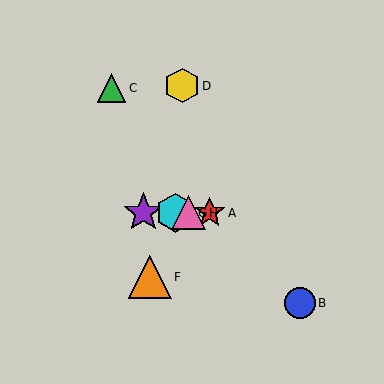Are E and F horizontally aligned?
No, E is at y≈213 and F is at y≈277.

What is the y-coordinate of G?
Object G is at y≈213.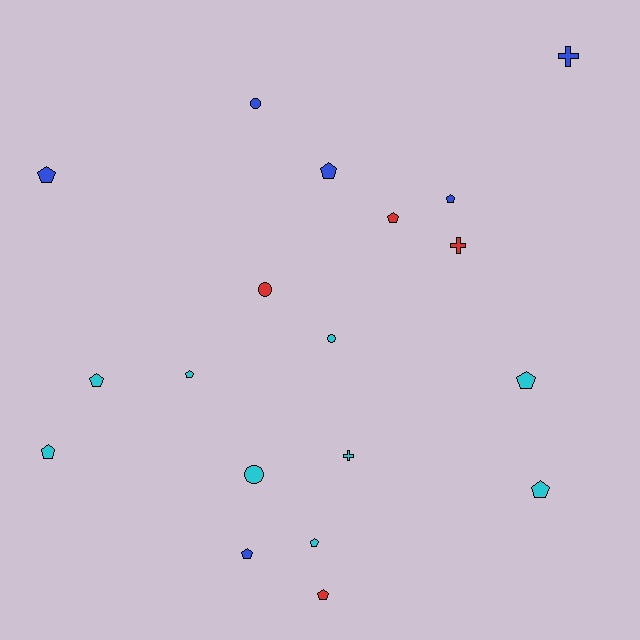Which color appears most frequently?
Cyan, with 9 objects.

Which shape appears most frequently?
Pentagon, with 12 objects.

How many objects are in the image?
There are 19 objects.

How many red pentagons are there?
There are 2 red pentagons.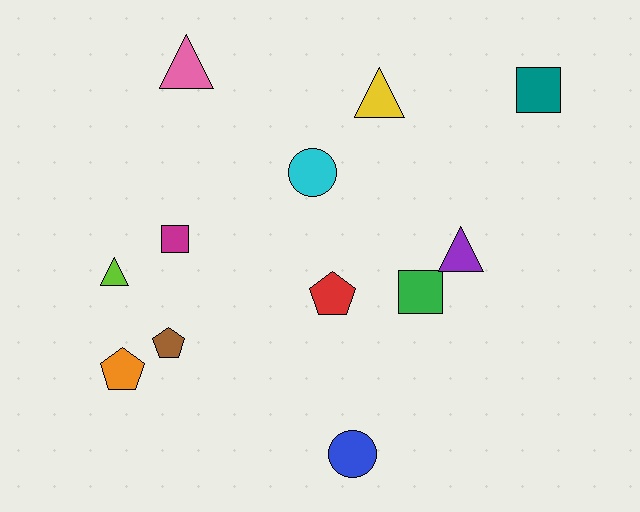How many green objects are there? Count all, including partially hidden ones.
There is 1 green object.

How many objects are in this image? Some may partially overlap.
There are 12 objects.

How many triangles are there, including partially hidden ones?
There are 4 triangles.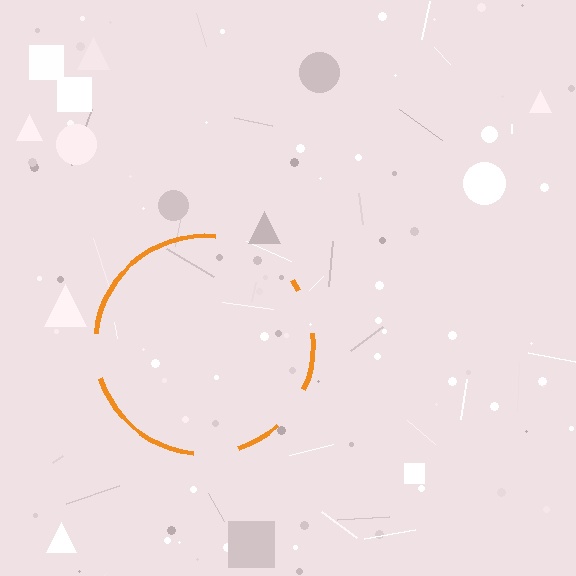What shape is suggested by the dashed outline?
The dashed outline suggests a circle.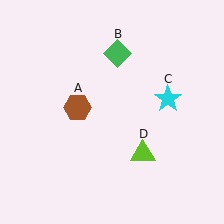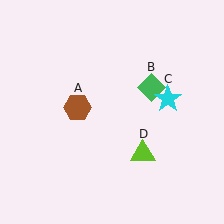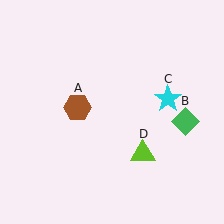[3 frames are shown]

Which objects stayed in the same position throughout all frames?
Brown hexagon (object A) and cyan star (object C) and lime triangle (object D) remained stationary.